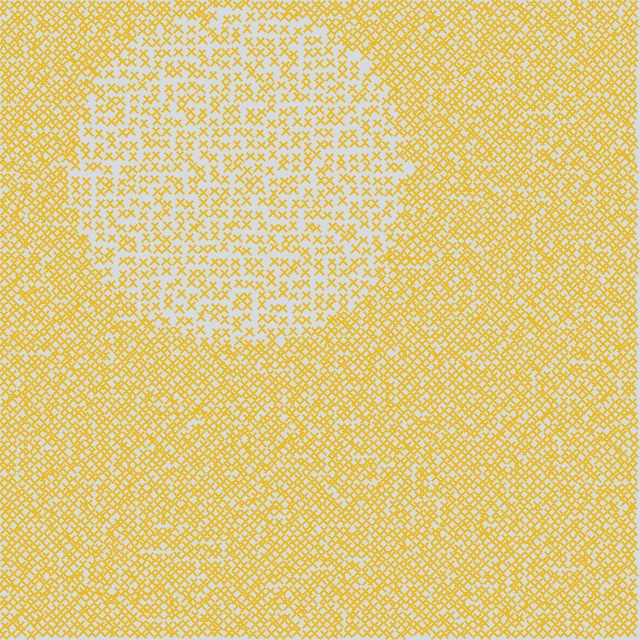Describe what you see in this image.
The image contains small yellow elements arranged at two different densities. A circle-shaped region is visible where the elements are less densely packed than the surrounding area.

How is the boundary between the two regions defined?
The boundary is defined by a change in element density (approximately 1.8x ratio). All elements are the same color, size, and shape.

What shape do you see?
I see a circle.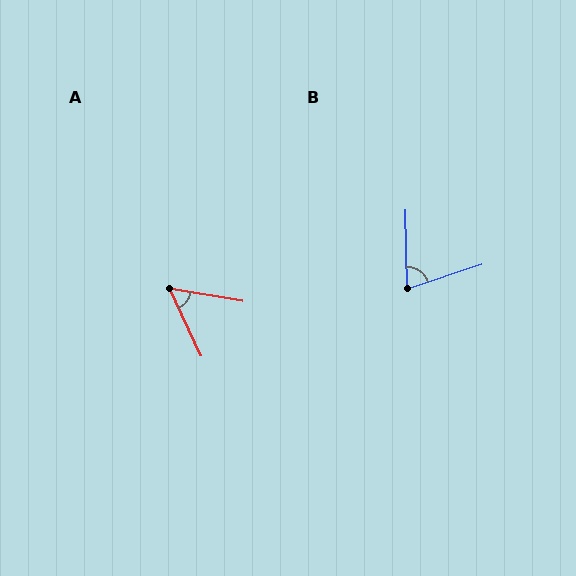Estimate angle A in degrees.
Approximately 56 degrees.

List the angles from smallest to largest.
A (56°), B (72°).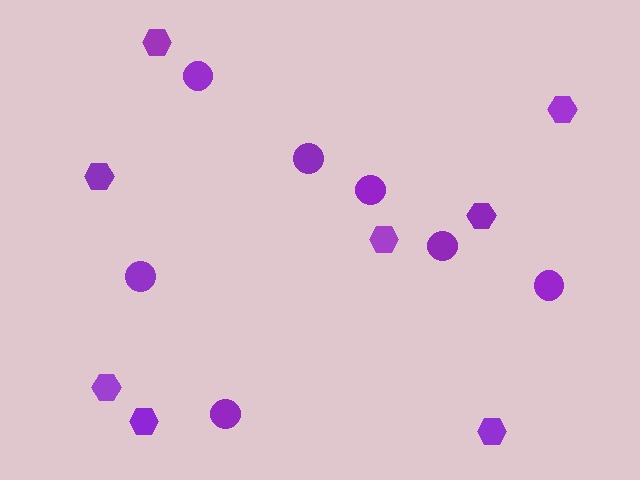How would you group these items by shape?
There are 2 groups: one group of circles (7) and one group of hexagons (8).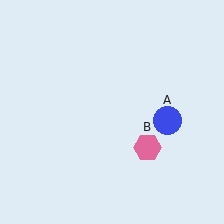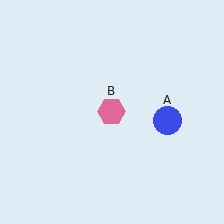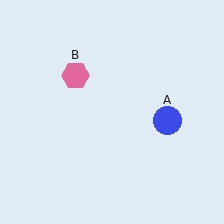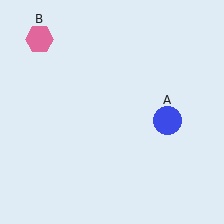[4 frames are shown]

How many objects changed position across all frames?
1 object changed position: pink hexagon (object B).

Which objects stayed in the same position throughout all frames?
Blue circle (object A) remained stationary.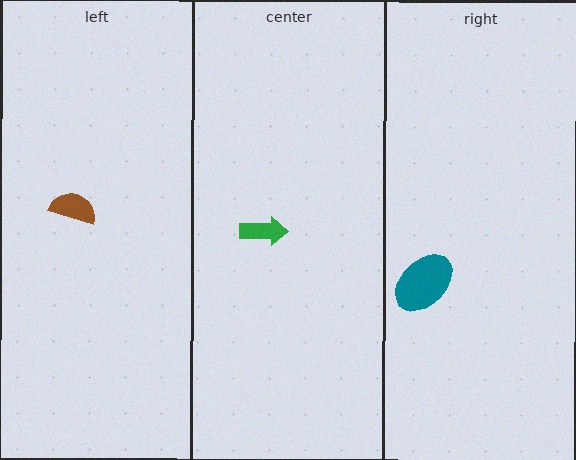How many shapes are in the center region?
1.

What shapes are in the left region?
The brown semicircle.